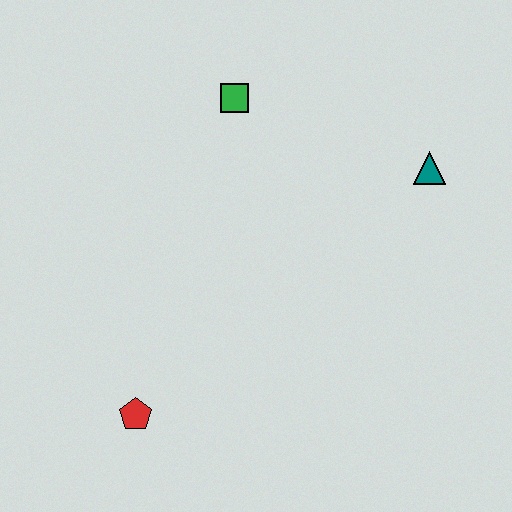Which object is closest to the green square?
The teal triangle is closest to the green square.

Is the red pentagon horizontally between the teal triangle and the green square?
No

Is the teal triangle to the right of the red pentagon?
Yes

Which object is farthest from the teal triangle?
The red pentagon is farthest from the teal triangle.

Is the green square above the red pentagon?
Yes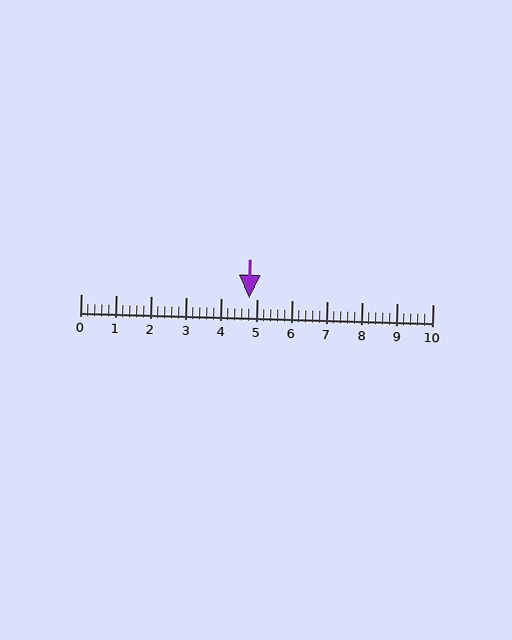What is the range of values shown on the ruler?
The ruler shows values from 0 to 10.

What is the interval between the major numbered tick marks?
The major tick marks are spaced 1 units apart.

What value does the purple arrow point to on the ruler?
The purple arrow points to approximately 4.8.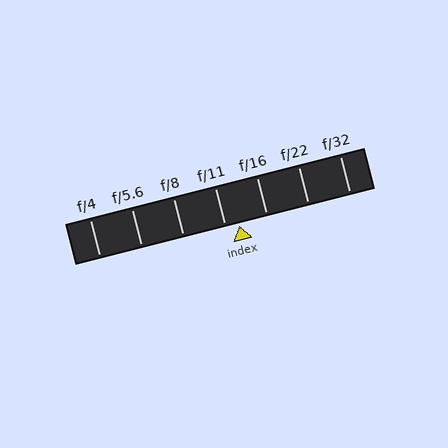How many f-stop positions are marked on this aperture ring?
There are 7 f-stop positions marked.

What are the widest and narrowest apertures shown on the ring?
The widest aperture shown is f/4 and the narrowest is f/32.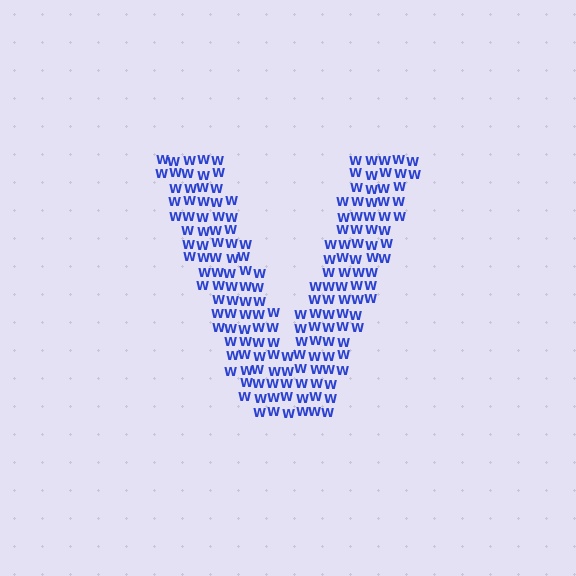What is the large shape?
The large shape is the letter V.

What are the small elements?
The small elements are letter W's.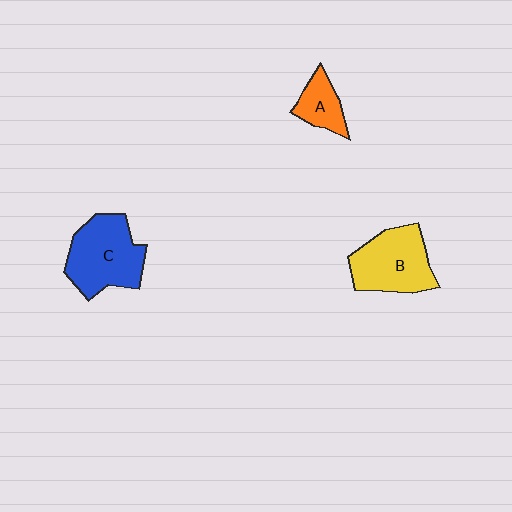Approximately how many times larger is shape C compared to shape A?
Approximately 2.3 times.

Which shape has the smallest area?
Shape A (orange).